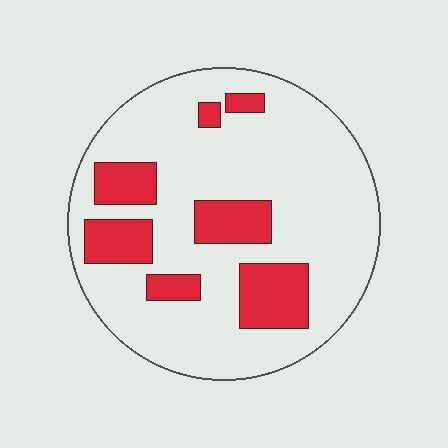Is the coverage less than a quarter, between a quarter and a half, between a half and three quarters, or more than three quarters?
Less than a quarter.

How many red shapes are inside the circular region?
7.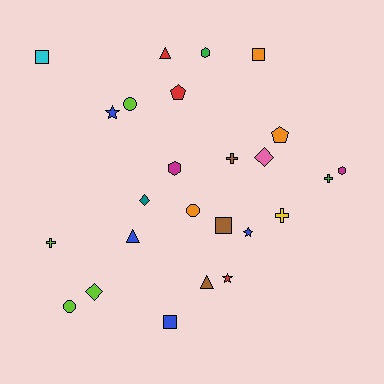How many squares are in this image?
There are 4 squares.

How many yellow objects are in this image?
There is 1 yellow object.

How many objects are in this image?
There are 25 objects.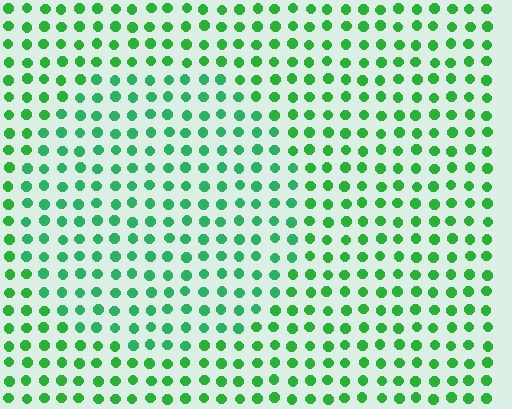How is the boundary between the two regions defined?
The boundary is defined purely by a slight shift in hue (about 20 degrees). Spacing, size, and orientation are identical on both sides.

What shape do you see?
I see a circle.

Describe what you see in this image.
The image is filled with small green elements in a uniform arrangement. A circle-shaped region is visible where the elements are tinted to a slightly different hue, forming a subtle color boundary.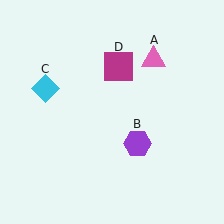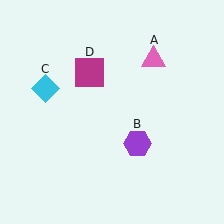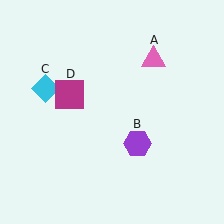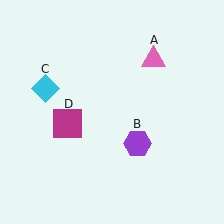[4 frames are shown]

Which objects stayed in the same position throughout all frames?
Pink triangle (object A) and purple hexagon (object B) and cyan diamond (object C) remained stationary.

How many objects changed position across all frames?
1 object changed position: magenta square (object D).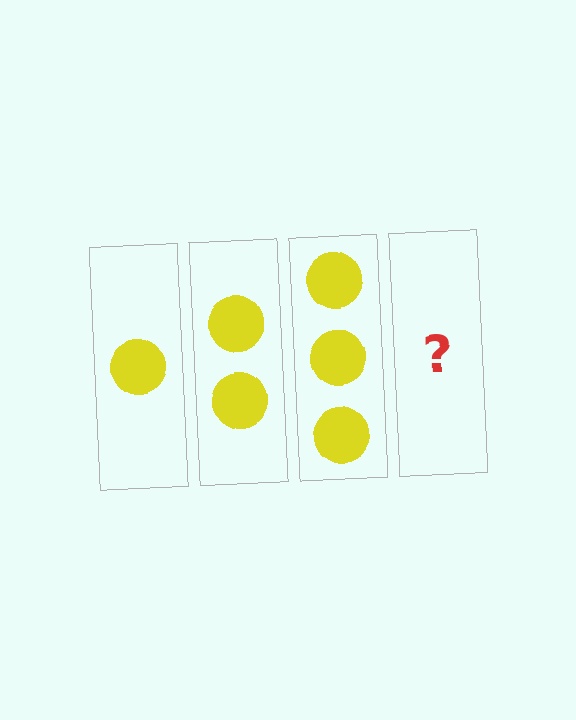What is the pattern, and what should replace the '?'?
The pattern is that each step adds one more circle. The '?' should be 4 circles.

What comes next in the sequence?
The next element should be 4 circles.